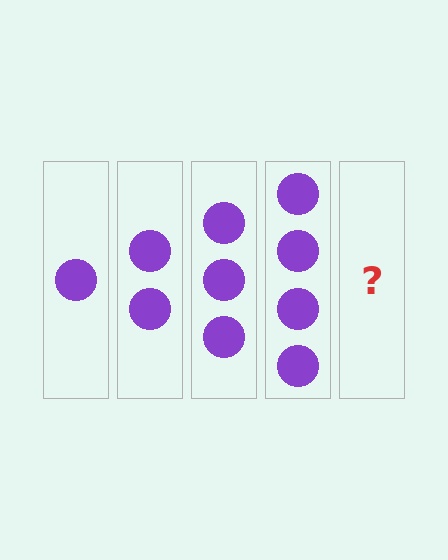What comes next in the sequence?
The next element should be 5 circles.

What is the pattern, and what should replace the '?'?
The pattern is that each step adds one more circle. The '?' should be 5 circles.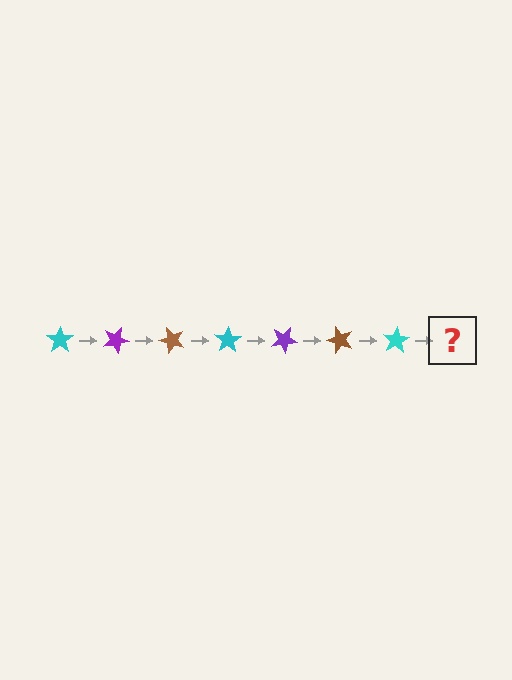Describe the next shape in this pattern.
It should be a purple star, rotated 175 degrees from the start.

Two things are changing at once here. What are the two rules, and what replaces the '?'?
The two rules are that it rotates 25 degrees each step and the color cycles through cyan, purple, and brown. The '?' should be a purple star, rotated 175 degrees from the start.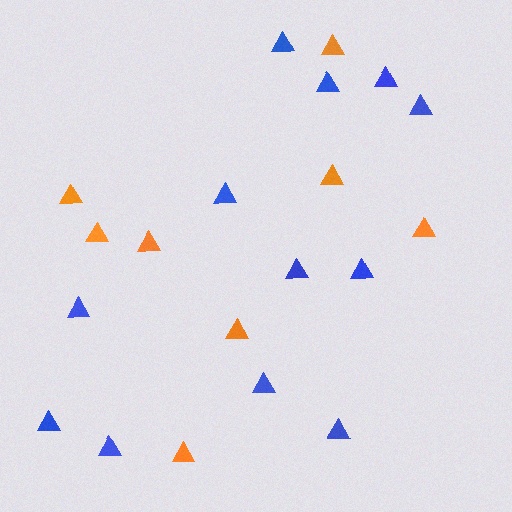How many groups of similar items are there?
There are 2 groups: one group of blue triangles (12) and one group of orange triangles (8).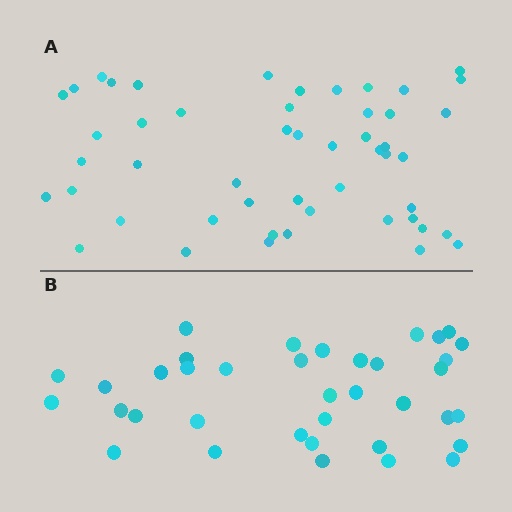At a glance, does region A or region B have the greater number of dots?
Region A (the top region) has more dots.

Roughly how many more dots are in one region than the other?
Region A has approximately 15 more dots than region B.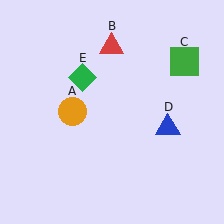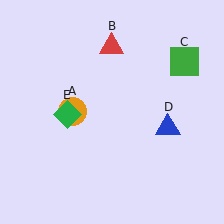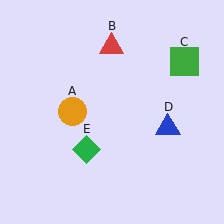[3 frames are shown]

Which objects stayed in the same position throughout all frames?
Orange circle (object A) and red triangle (object B) and green square (object C) and blue triangle (object D) remained stationary.